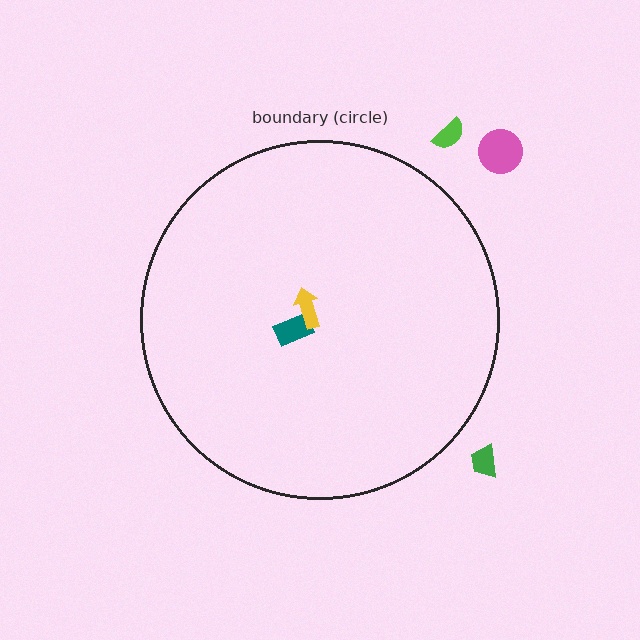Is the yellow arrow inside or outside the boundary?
Inside.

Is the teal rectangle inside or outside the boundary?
Inside.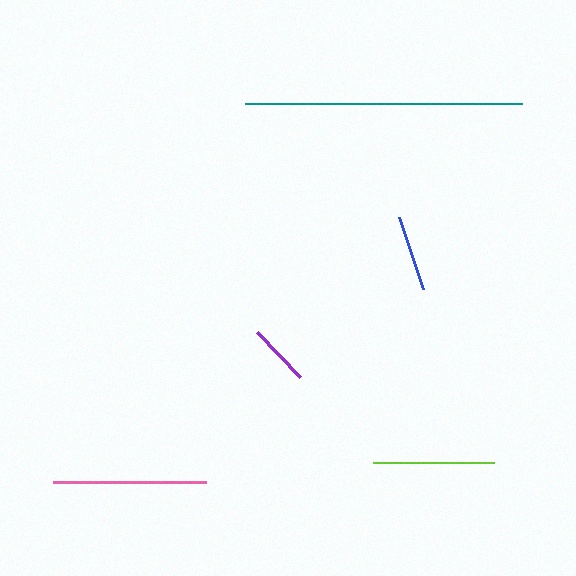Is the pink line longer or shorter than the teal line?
The teal line is longer than the pink line.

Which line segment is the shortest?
The purple line is the shortest at approximately 63 pixels.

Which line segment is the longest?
The teal line is the longest at approximately 277 pixels.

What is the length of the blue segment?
The blue segment is approximately 76 pixels long.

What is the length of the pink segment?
The pink segment is approximately 153 pixels long.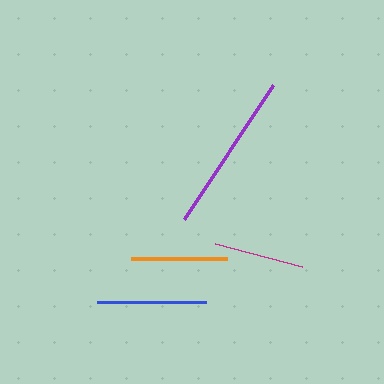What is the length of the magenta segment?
The magenta segment is approximately 90 pixels long.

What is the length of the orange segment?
The orange segment is approximately 96 pixels long.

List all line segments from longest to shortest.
From longest to shortest: purple, blue, orange, magenta.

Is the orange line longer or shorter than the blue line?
The blue line is longer than the orange line.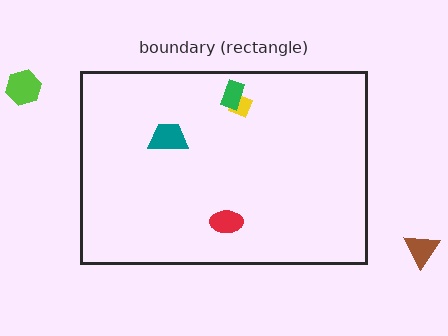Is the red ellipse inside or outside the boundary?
Inside.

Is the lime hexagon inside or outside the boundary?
Outside.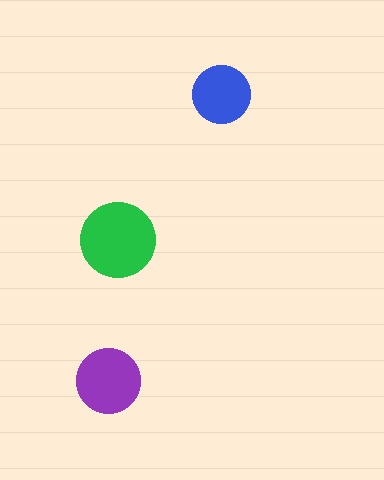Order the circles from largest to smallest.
the green one, the purple one, the blue one.